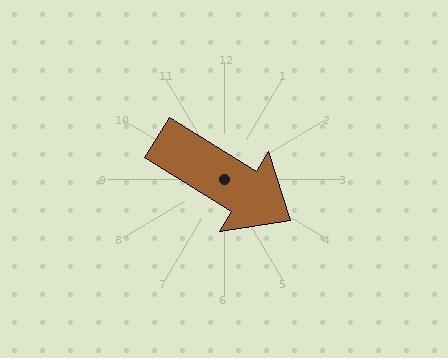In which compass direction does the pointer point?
Southeast.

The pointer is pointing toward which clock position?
Roughly 4 o'clock.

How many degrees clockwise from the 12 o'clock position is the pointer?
Approximately 122 degrees.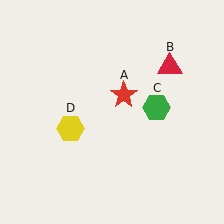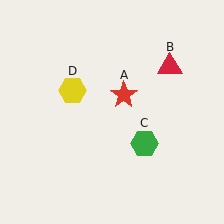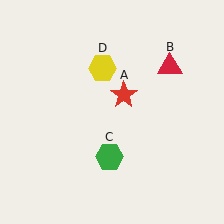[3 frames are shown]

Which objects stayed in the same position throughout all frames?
Red star (object A) and red triangle (object B) remained stationary.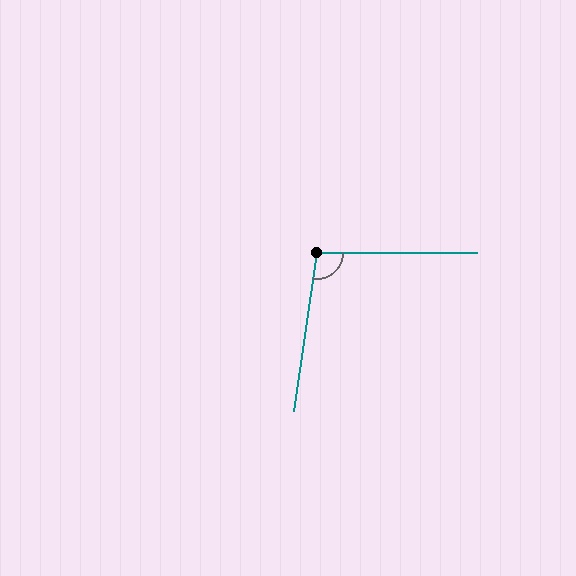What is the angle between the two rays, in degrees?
Approximately 98 degrees.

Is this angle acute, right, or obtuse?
It is obtuse.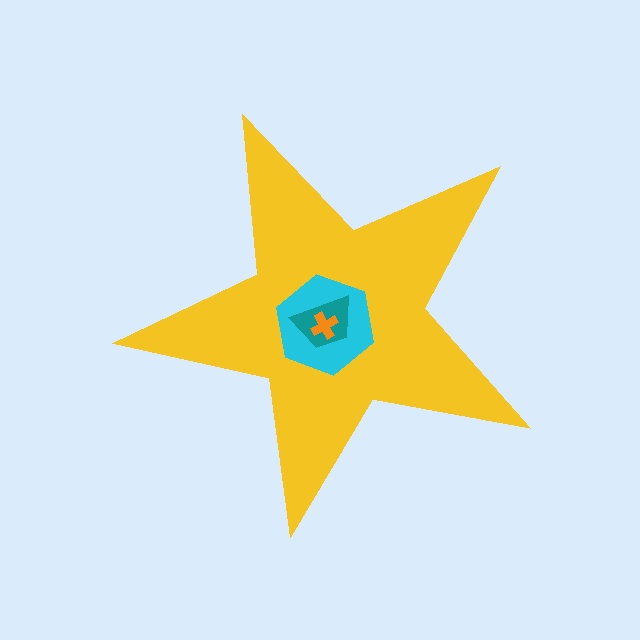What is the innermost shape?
The orange cross.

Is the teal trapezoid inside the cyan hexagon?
Yes.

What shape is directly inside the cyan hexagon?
The teal trapezoid.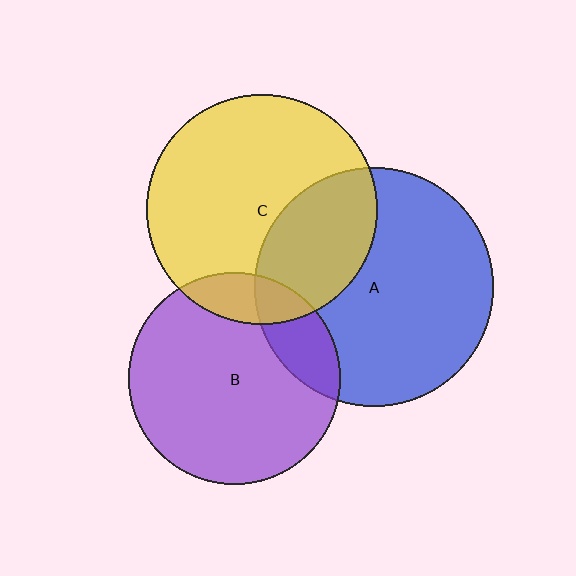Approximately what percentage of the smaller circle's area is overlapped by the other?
Approximately 15%.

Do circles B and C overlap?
Yes.